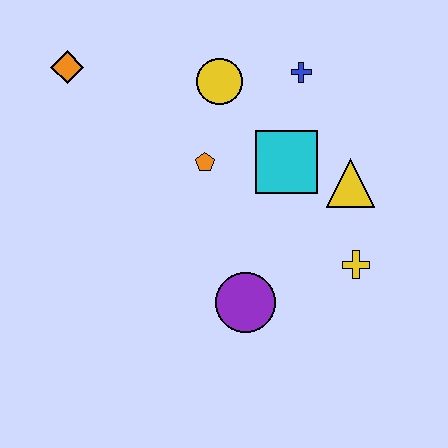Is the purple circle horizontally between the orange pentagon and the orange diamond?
No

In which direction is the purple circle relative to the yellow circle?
The purple circle is below the yellow circle.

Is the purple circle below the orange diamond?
Yes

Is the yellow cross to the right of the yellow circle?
Yes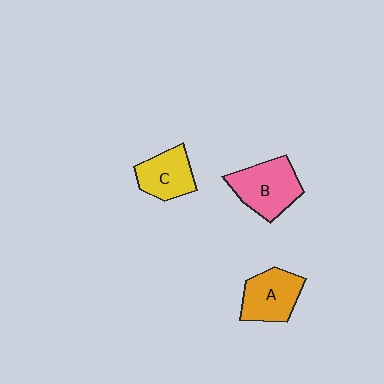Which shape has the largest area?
Shape B (pink).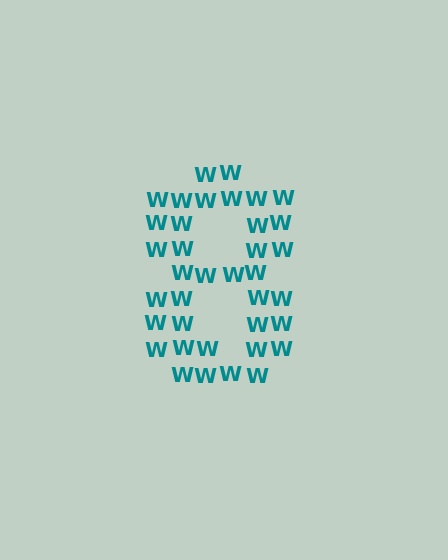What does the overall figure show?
The overall figure shows the digit 8.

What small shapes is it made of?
It is made of small letter W's.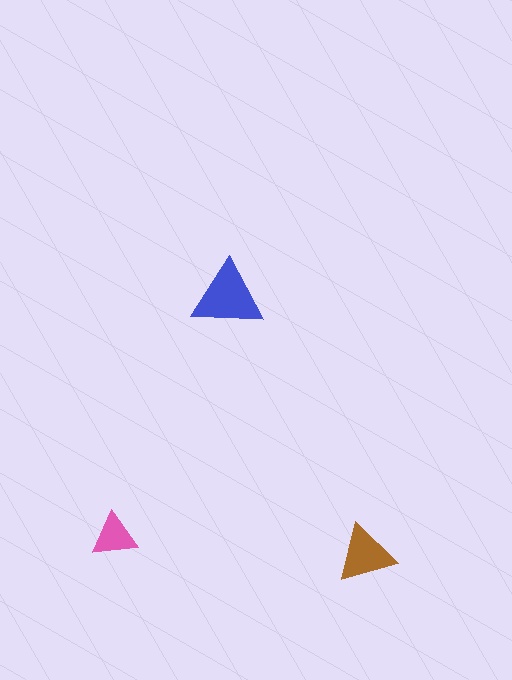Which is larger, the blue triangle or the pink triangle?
The blue one.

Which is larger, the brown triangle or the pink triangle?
The brown one.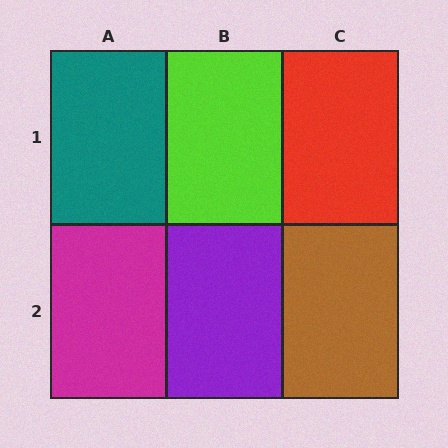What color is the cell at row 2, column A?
Magenta.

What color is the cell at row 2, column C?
Brown.